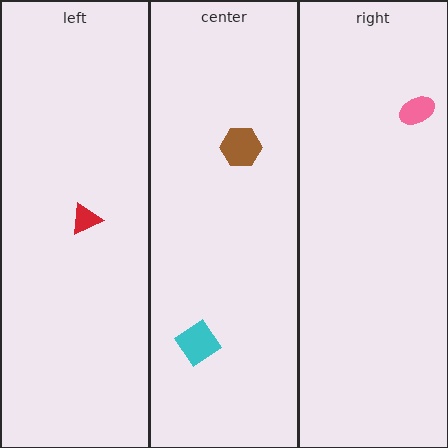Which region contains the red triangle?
The left region.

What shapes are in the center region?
The cyan diamond, the brown hexagon.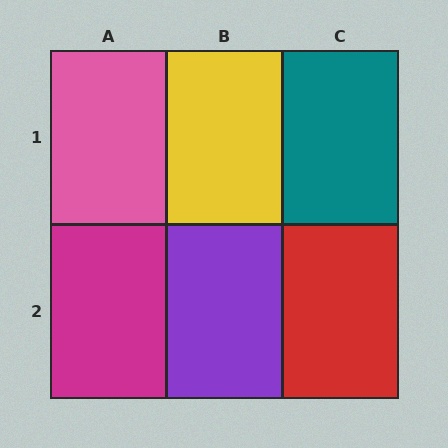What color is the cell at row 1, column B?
Yellow.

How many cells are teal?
1 cell is teal.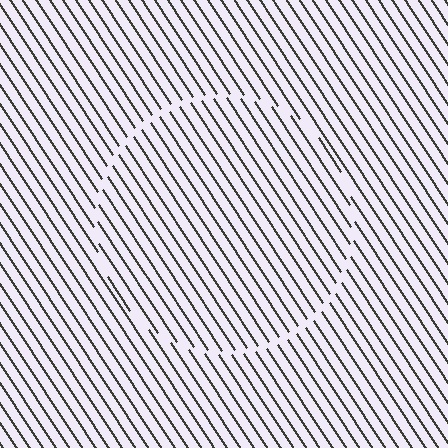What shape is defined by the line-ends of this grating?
An illusory circle. The interior of the shape contains the same grating, shifted by half a period — the contour is defined by the phase discontinuity where line-ends from the inner and outer gratings abut.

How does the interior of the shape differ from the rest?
The interior of the shape contains the same grating, shifted by half a period — the contour is defined by the phase discontinuity where line-ends from the inner and outer gratings abut.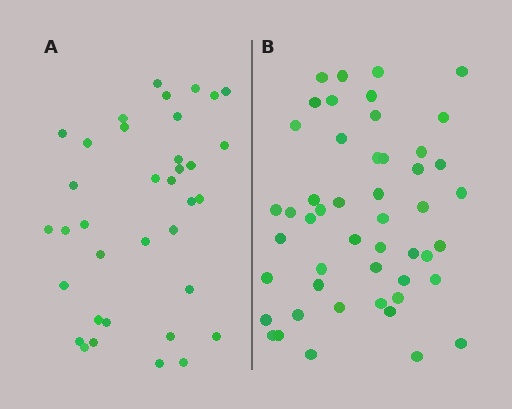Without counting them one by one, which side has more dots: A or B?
Region B (the right region) has more dots.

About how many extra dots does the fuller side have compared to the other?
Region B has approximately 15 more dots than region A.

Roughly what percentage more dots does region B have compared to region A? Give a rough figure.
About 35% more.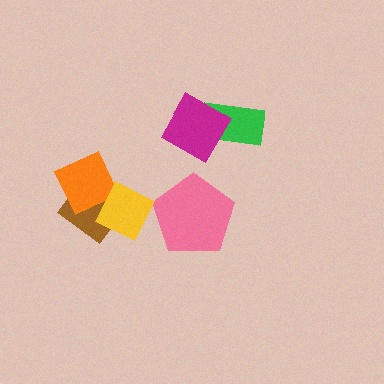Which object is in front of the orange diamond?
The yellow diamond is in front of the orange diamond.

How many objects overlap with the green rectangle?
1 object overlaps with the green rectangle.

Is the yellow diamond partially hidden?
No, no other shape covers it.